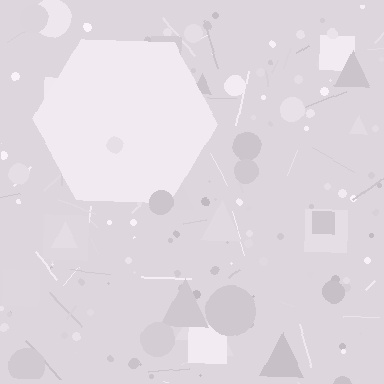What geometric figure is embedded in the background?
A hexagon is embedded in the background.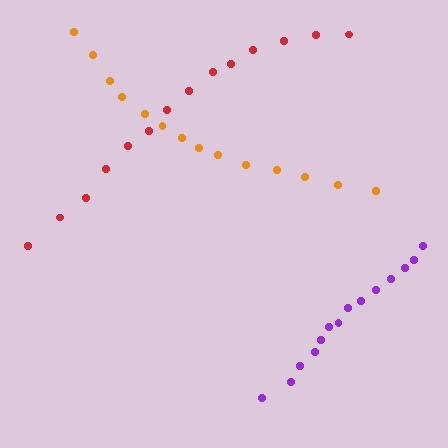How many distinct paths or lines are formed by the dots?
There are 3 distinct paths.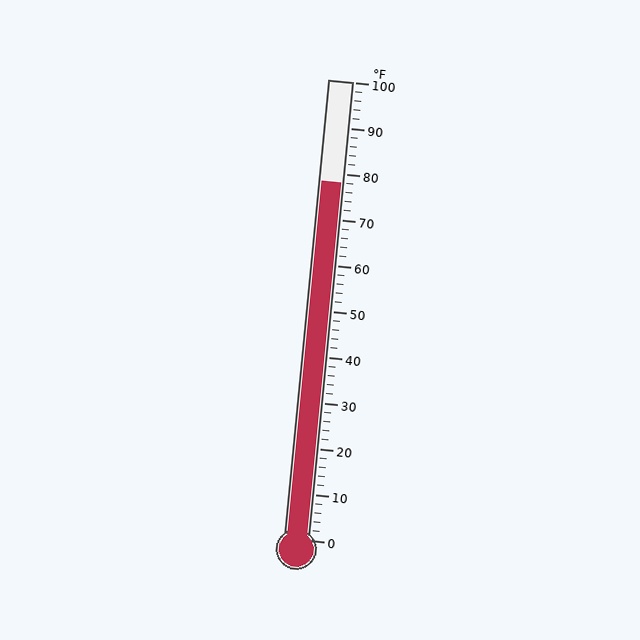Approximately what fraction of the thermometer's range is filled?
The thermometer is filled to approximately 80% of its range.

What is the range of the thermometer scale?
The thermometer scale ranges from 0°F to 100°F.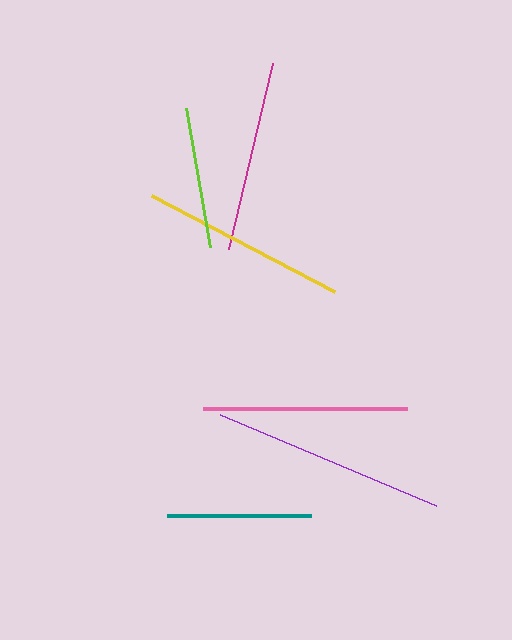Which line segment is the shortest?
The lime line is the shortest at approximately 142 pixels.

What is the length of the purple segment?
The purple segment is approximately 234 pixels long.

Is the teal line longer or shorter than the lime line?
The teal line is longer than the lime line.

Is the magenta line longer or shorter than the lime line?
The magenta line is longer than the lime line.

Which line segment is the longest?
The purple line is the longest at approximately 234 pixels.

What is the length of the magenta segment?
The magenta segment is approximately 191 pixels long.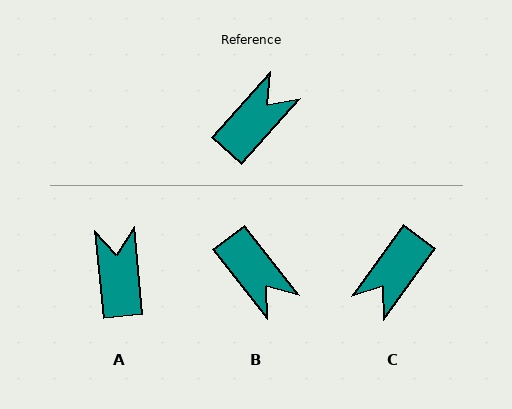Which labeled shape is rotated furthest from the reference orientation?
C, about 174 degrees away.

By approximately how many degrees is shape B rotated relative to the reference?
Approximately 100 degrees clockwise.